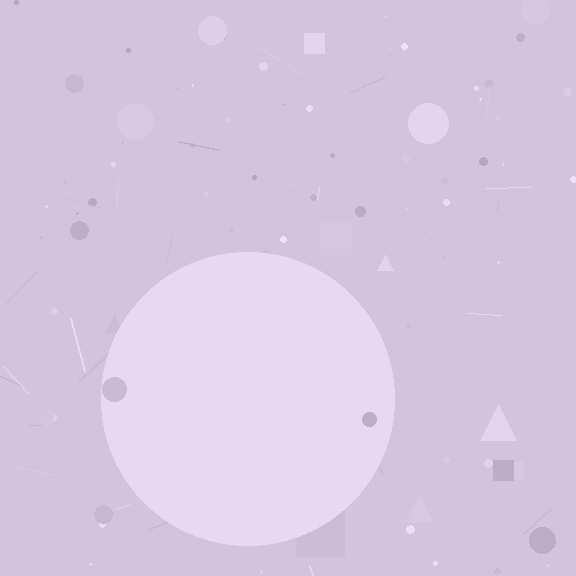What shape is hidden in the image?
A circle is hidden in the image.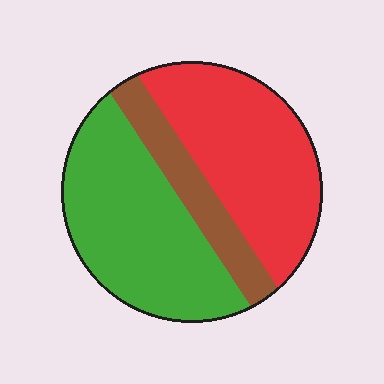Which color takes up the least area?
Brown, at roughly 15%.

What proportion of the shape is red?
Red takes up about two fifths (2/5) of the shape.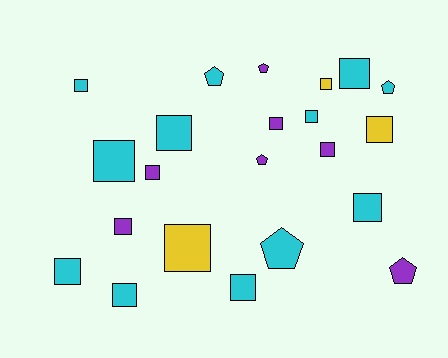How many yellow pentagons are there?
There are no yellow pentagons.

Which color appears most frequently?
Cyan, with 12 objects.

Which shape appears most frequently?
Square, with 16 objects.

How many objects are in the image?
There are 22 objects.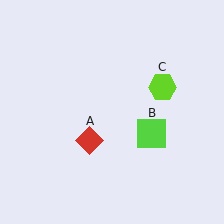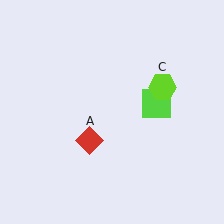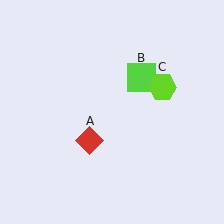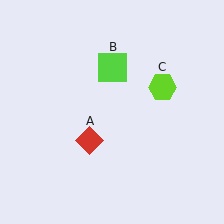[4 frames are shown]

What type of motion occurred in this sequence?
The lime square (object B) rotated counterclockwise around the center of the scene.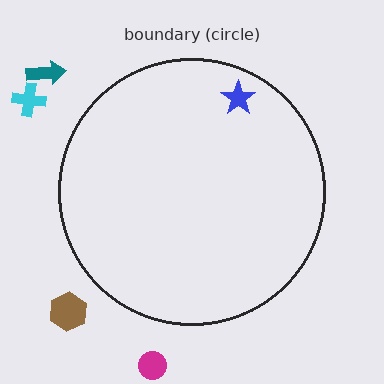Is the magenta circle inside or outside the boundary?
Outside.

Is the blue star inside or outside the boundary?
Inside.